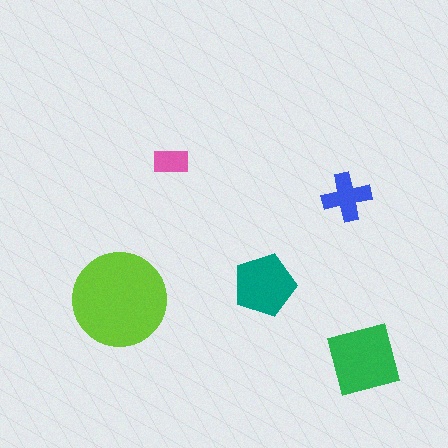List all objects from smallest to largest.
The pink rectangle, the blue cross, the teal pentagon, the green square, the lime circle.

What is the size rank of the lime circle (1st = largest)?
1st.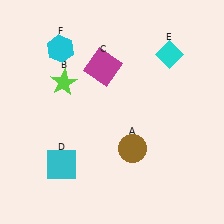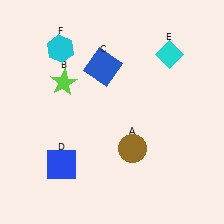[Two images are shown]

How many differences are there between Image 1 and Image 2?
There are 2 differences between the two images.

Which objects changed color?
C changed from magenta to blue. D changed from cyan to blue.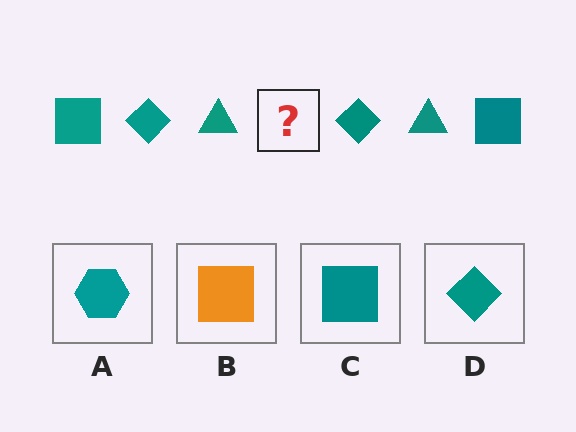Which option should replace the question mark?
Option C.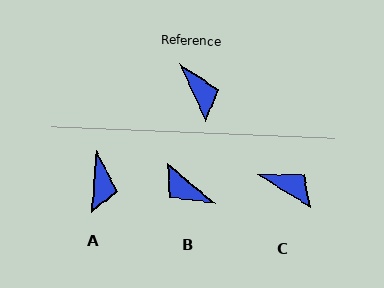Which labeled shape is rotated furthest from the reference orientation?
B, about 155 degrees away.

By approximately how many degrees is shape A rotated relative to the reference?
Approximately 29 degrees clockwise.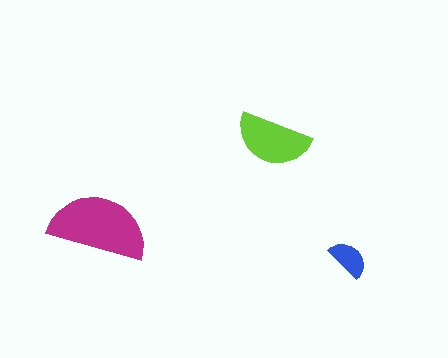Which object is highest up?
The lime semicircle is topmost.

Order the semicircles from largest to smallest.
the magenta one, the lime one, the blue one.